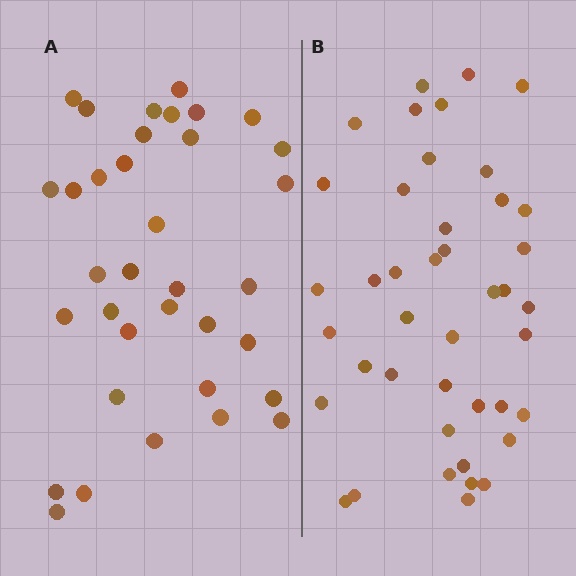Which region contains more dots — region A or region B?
Region B (the right region) has more dots.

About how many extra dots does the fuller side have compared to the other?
Region B has roughly 8 or so more dots than region A.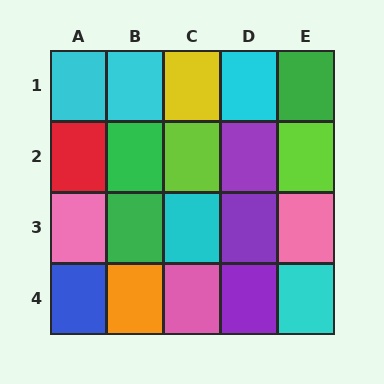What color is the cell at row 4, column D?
Purple.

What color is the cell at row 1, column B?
Cyan.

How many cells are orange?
1 cell is orange.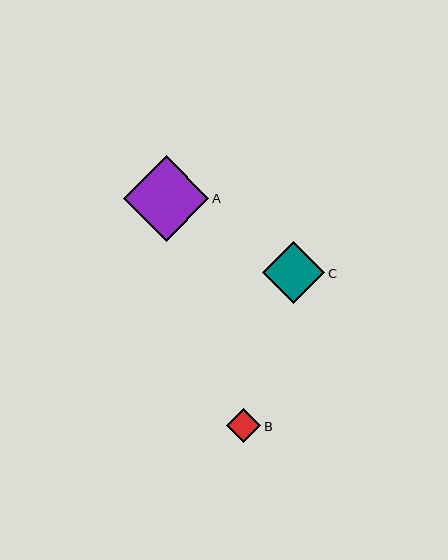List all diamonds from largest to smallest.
From largest to smallest: A, C, B.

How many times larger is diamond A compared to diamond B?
Diamond A is approximately 2.5 times the size of diamond B.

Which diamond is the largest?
Diamond A is the largest with a size of approximately 85 pixels.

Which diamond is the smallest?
Diamond B is the smallest with a size of approximately 34 pixels.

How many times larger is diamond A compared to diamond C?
Diamond A is approximately 1.4 times the size of diamond C.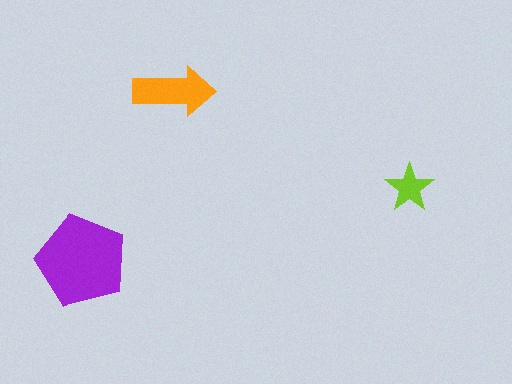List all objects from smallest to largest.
The lime star, the orange arrow, the purple pentagon.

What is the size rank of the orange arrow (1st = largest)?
2nd.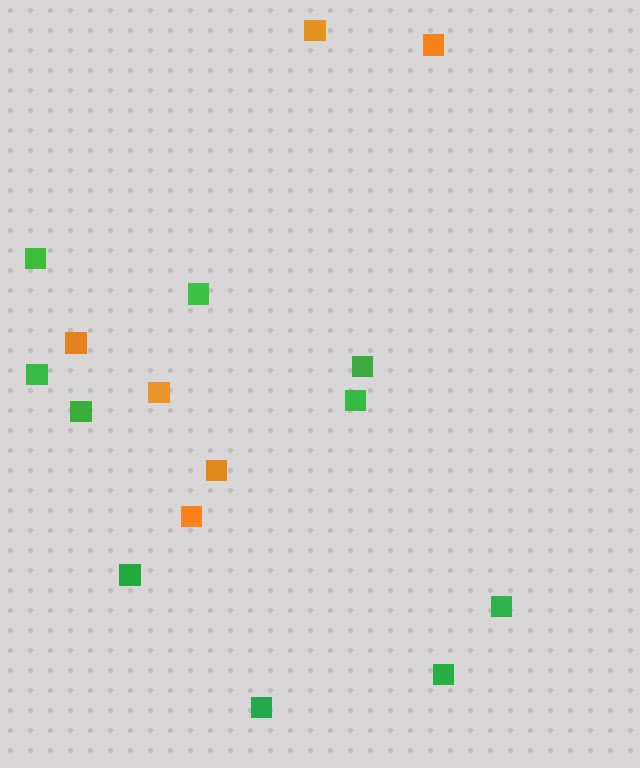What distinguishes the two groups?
There are 2 groups: one group of green squares (10) and one group of orange squares (6).